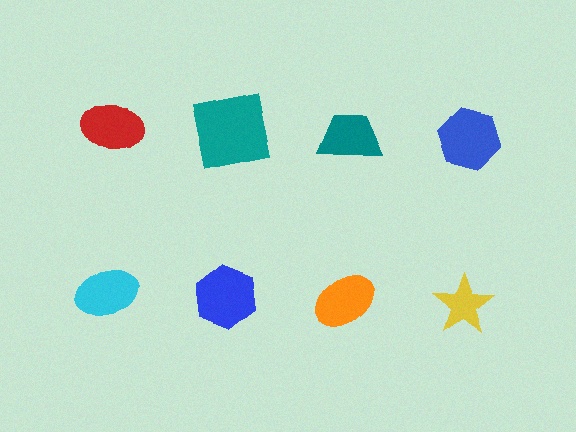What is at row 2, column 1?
A cyan ellipse.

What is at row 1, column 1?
A red ellipse.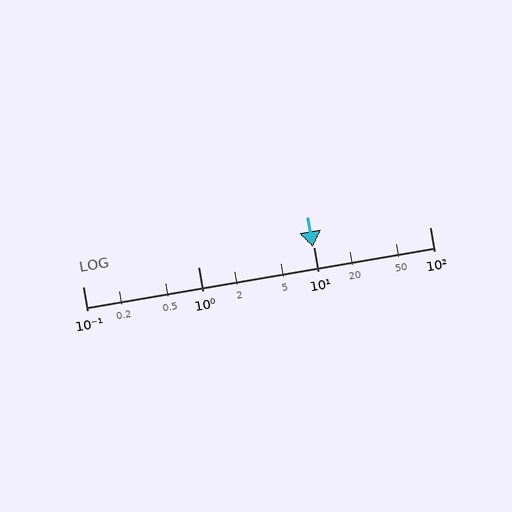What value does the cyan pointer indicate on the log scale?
The pointer indicates approximately 9.7.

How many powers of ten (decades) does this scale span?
The scale spans 3 decades, from 0.1 to 100.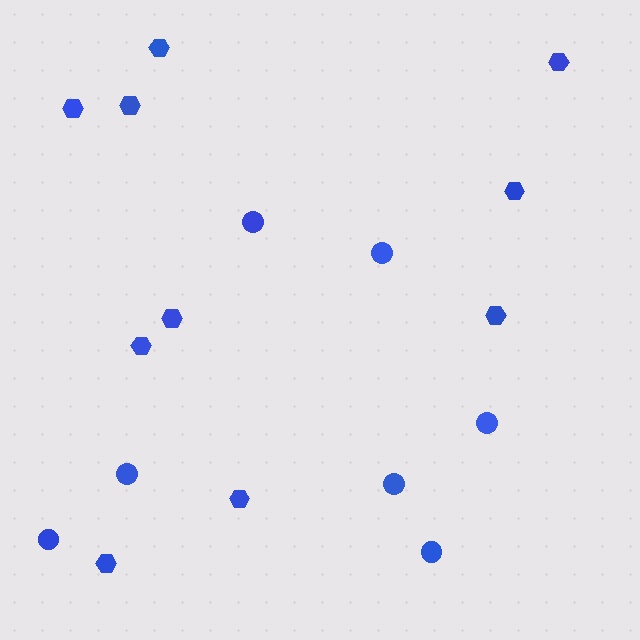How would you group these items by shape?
There are 2 groups: one group of hexagons (10) and one group of circles (7).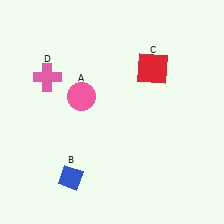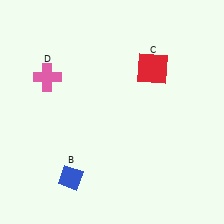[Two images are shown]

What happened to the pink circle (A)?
The pink circle (A) was removed in Image 2. It was in the top-left area of Image 1.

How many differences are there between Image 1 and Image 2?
There is 1 difference between the two images.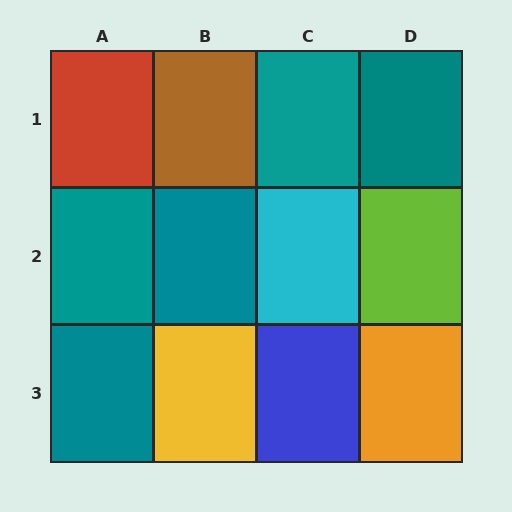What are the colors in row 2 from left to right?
Teal, teal, cyan, lime.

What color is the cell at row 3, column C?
Blue.